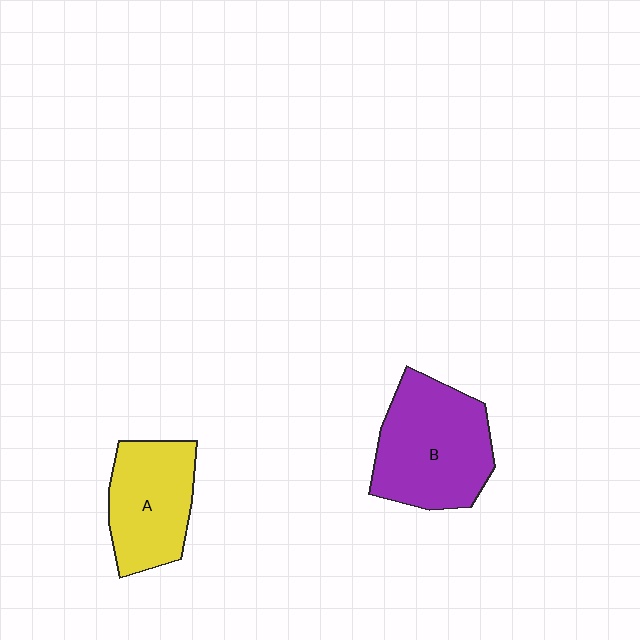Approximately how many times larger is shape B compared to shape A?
Approximately 1.3 times.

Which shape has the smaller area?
Shape A (yellow).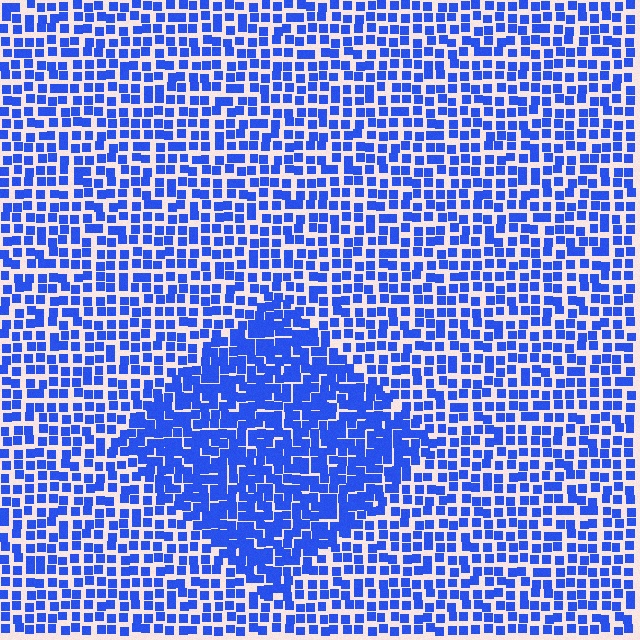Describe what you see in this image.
The image contains small blue elements arranged at two different densities. A diamond-shaped region is visible where the elements are more densely packed than the surrounding area.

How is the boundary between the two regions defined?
The boundary is defined by a change in element density (approximately 1.7x ratio). All elements are the same color, size, and shape.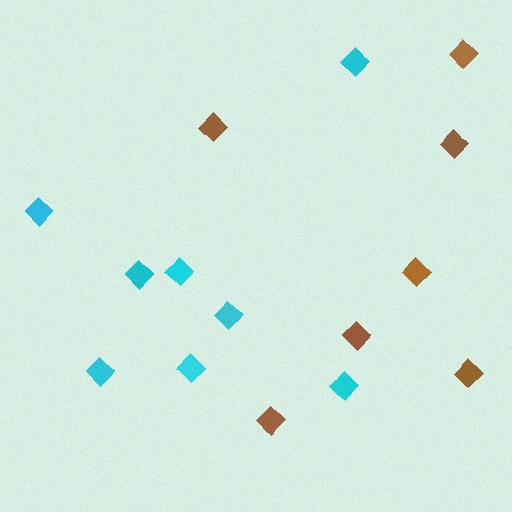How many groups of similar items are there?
There are 2 groups: one group of cyan diamonds (8) and one group of brown diamonds (7).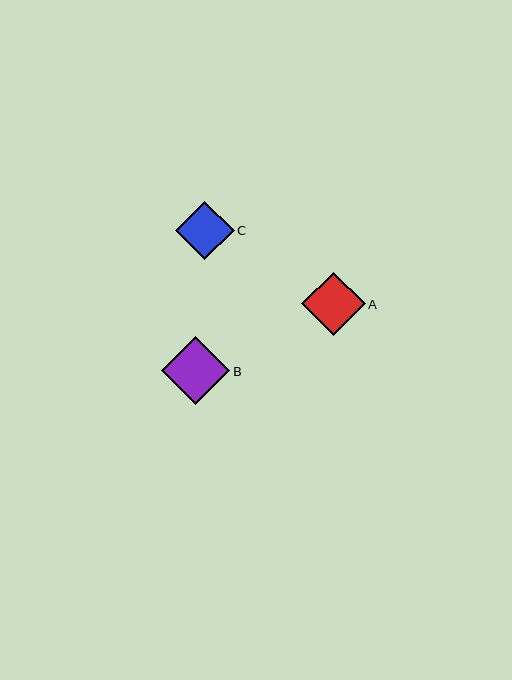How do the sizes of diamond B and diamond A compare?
Diamond B and diamond A are approximately the same size.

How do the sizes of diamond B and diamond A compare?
Diamond B and diamond A are approximately the same size.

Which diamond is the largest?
Diamond B is the largest with a size of approximately 68 pixels.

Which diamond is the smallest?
Diamond C is the smallest with a size of approximately 58 pixels.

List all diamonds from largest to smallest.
From largest to smallest: B, A, C.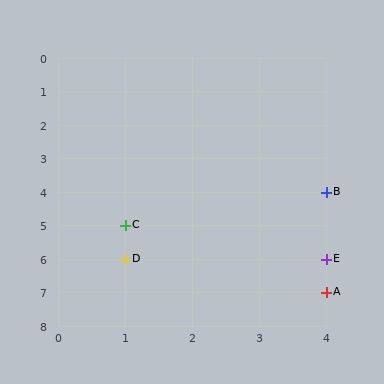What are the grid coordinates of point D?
Point D is at grid coordinates (1, 6).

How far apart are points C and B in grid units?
Points C and B are 3 columns and 1 row apart (about 3.2 grid units diagonally).